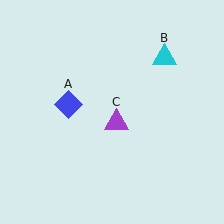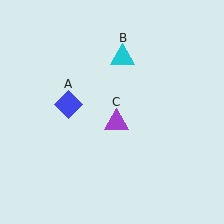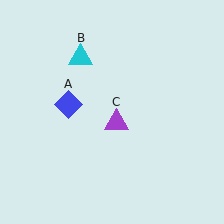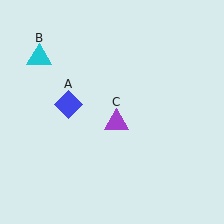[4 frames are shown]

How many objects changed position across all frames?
1 object changed position: cyan triangle (object B).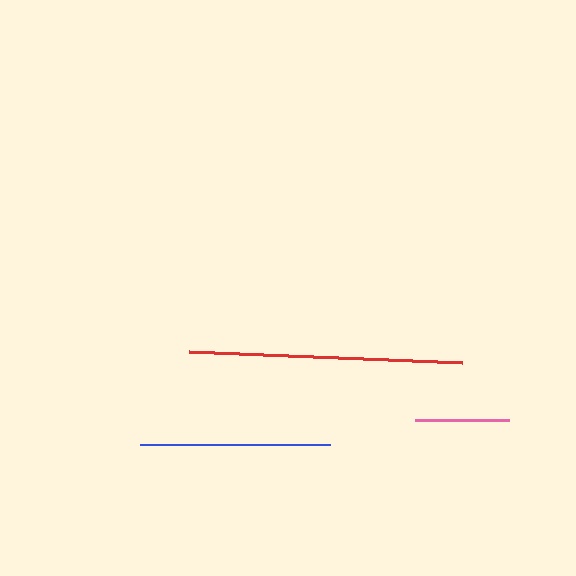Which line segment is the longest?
The red line is the longest at approximately 273 pixels.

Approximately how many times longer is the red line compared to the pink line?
The red line is approximately 2.9 times the length of the pink line.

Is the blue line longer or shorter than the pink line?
The blue line is longer than the pink line.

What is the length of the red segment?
The red segment is approximately 273 pixels long.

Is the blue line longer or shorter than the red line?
The red line is longer than the blue line.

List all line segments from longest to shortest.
From longest to shortest: red, blue, pink.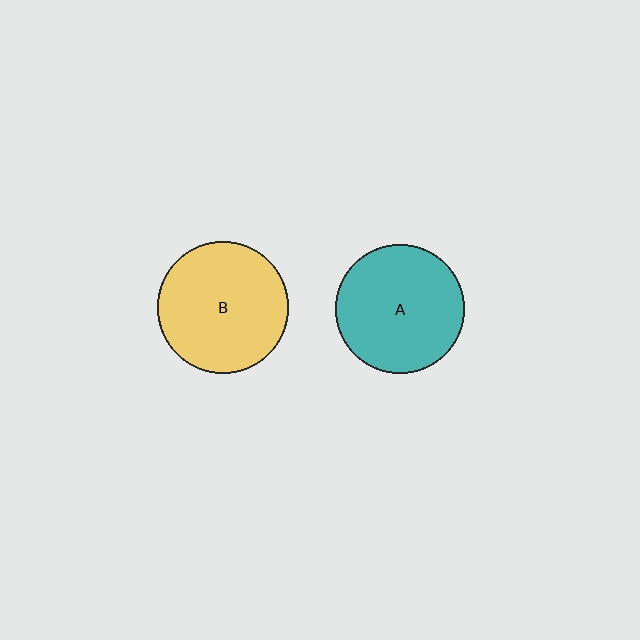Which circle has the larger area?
Circle B (yellow).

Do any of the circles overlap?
No, none of the circles overlap.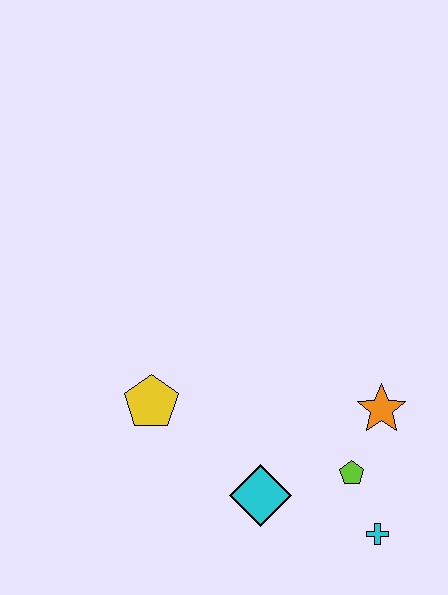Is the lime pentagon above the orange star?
No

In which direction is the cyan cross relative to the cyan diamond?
The cyan cross is to the right of the cyan diamond.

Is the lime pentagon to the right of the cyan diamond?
Yes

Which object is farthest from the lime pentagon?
The yellow pentagon is farthest from the lime pentagon.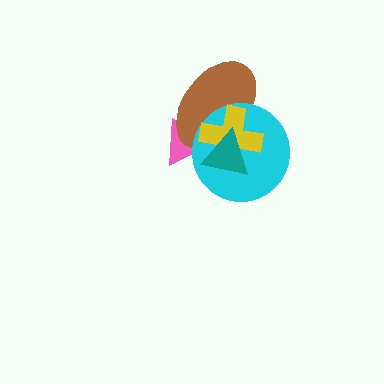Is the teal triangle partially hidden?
No, no other shape covers it.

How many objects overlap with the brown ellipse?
4 objects overlap with the brown ellipse.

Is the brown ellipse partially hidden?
Yes, it is partially covered by another shape.